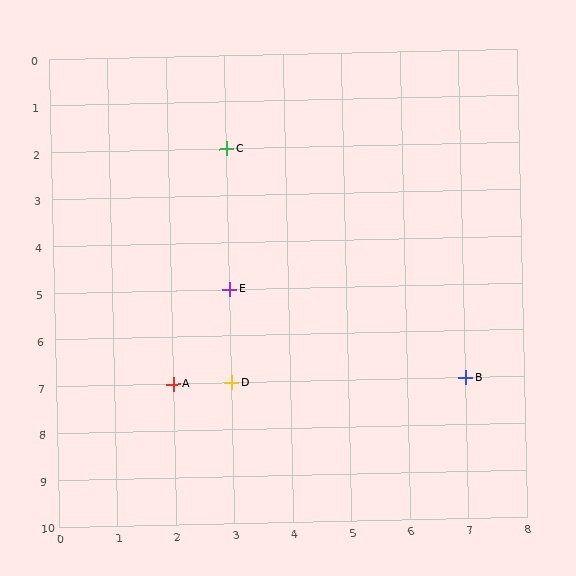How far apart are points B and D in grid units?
Points B and D are 4 columns apart.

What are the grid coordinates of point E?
Point E is at grid coordinates (3, 5).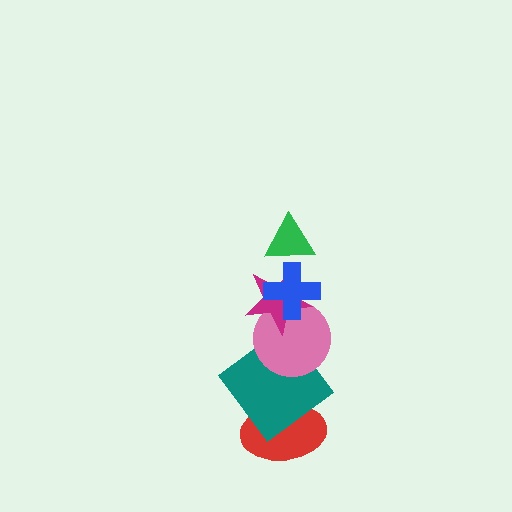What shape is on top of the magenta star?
The blue cross is on top of the magenta star.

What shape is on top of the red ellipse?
The teal diamond is on top of the red ellipse.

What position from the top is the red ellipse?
The red ellipse is 6th from the top.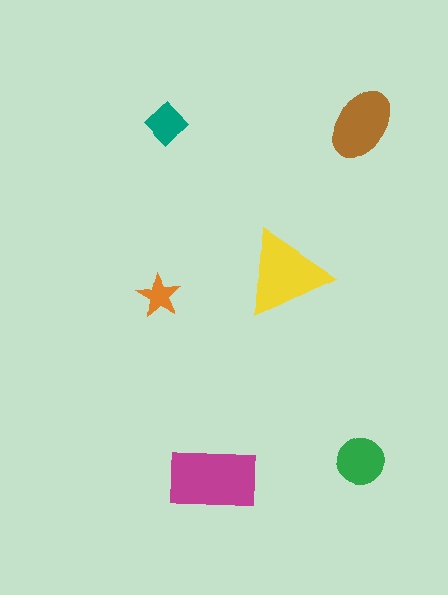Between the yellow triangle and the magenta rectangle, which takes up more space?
The magenta rectangle.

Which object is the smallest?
The orange star.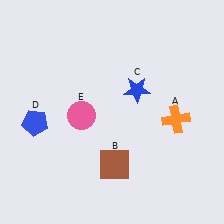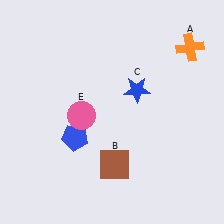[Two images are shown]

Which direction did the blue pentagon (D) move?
The blue pentagon (D) moved right.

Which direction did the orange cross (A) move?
The orange cross (A) moved up.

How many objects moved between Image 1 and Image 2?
2 objects moved between the two images.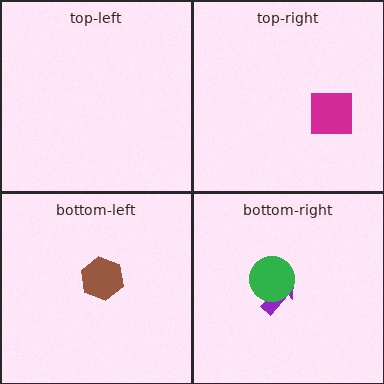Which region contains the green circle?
The bottom-right region.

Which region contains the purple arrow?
The bottom-right region.